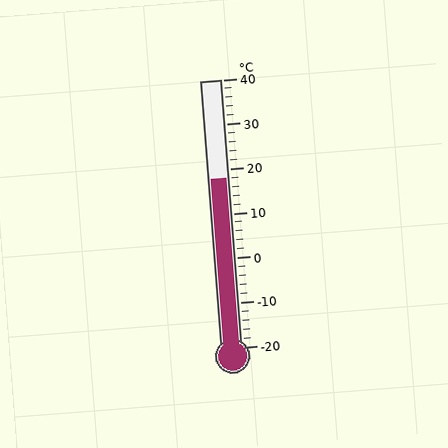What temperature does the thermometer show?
The thermometer shows approximately 18°C.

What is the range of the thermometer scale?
The thermometer scale ranges from -20°C to 40°C.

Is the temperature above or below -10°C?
The temperature is above -10°C.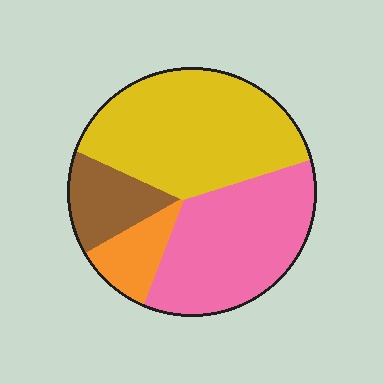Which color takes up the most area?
Yellow, at roughly 40%.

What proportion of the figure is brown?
Brown takes up about one eighth (1/8) of the figure.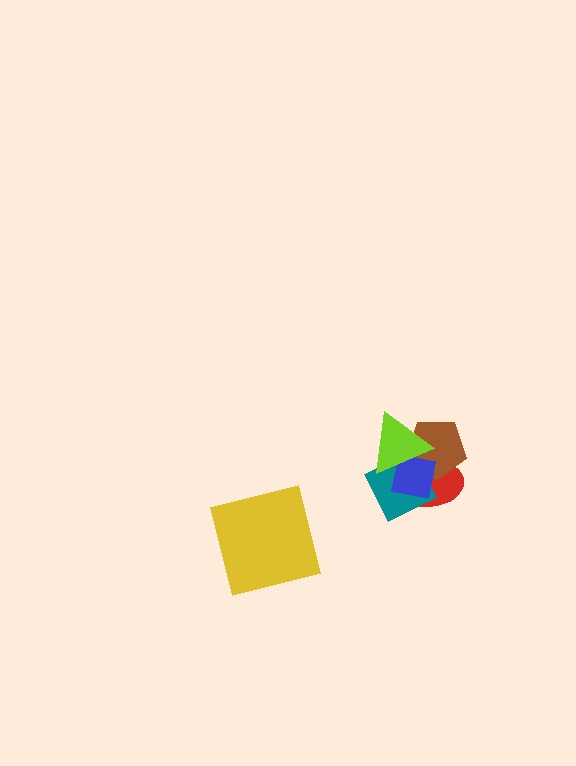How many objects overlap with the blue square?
4 objects overlap with the blue square.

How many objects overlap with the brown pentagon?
4 objects overlap with the brown pentagon.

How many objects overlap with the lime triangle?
4 objects overlap with the lime triangle.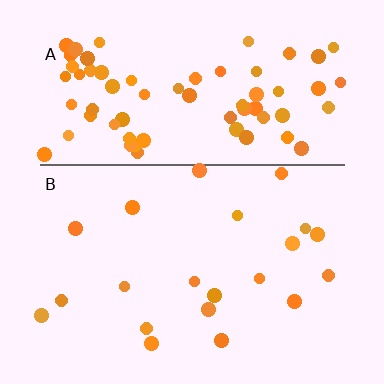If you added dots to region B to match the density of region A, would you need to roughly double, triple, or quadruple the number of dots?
Approximately quadruple.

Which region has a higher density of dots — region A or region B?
A (the top).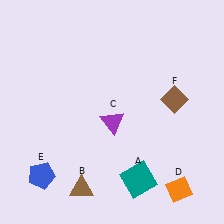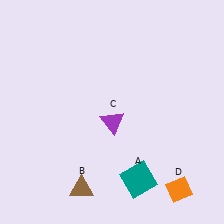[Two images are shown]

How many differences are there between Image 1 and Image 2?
There are 2 differences between the two images.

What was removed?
The blue pentagon (E), the brown diamond (F) were removed in Image 2.